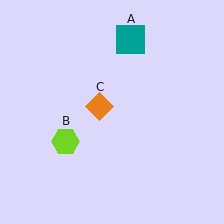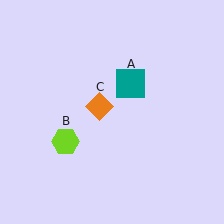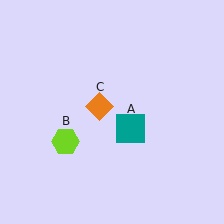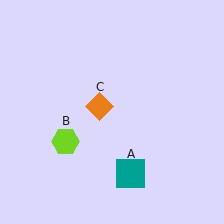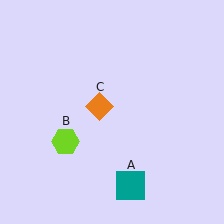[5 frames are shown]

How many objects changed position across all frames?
1 object changed position: teal square (object A).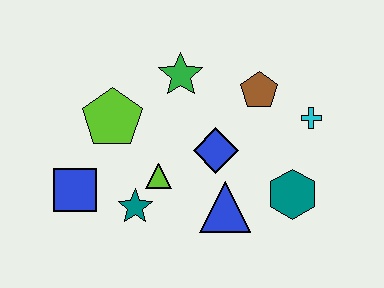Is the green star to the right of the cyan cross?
No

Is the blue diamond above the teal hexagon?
Yes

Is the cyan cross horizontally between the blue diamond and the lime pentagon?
No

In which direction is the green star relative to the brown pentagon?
The green star is to the left of the brown pentagon.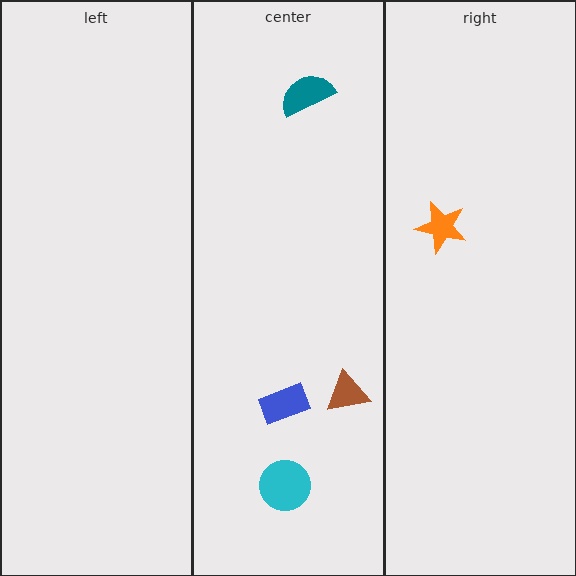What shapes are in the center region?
The teal semicircle, the brown triangle, the blue rectangle, the cyan circle.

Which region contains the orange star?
The right region.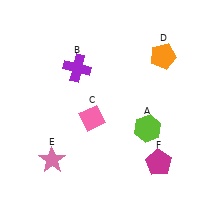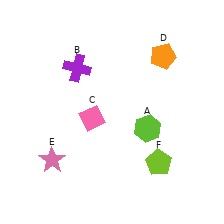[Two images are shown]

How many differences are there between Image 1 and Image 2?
There is 1 difference between the two images.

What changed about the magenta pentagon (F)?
In Image 1, F is magenta. In Image 2, it changed to lime.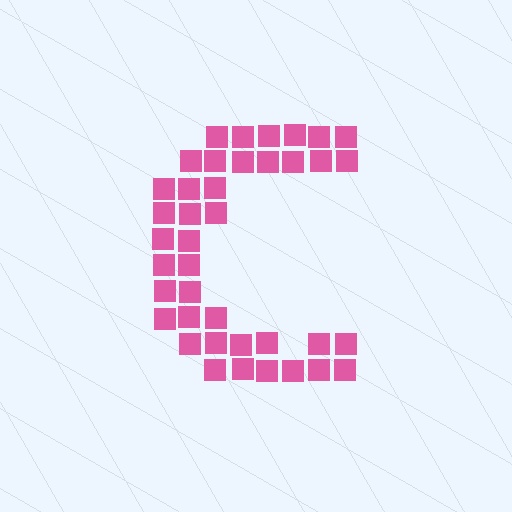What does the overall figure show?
The overall figure shows the letter C.